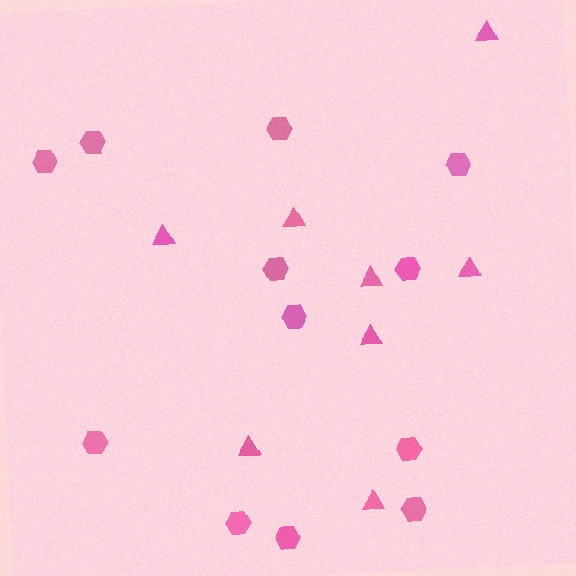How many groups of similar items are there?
There are 2 groups: one group of triangles (8) and one group of hexagons (12).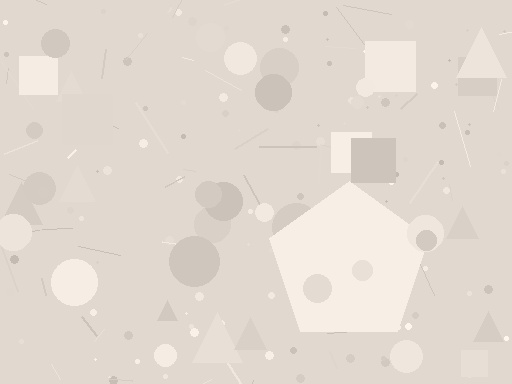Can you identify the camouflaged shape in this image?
The camouflaged shape is a pentagon.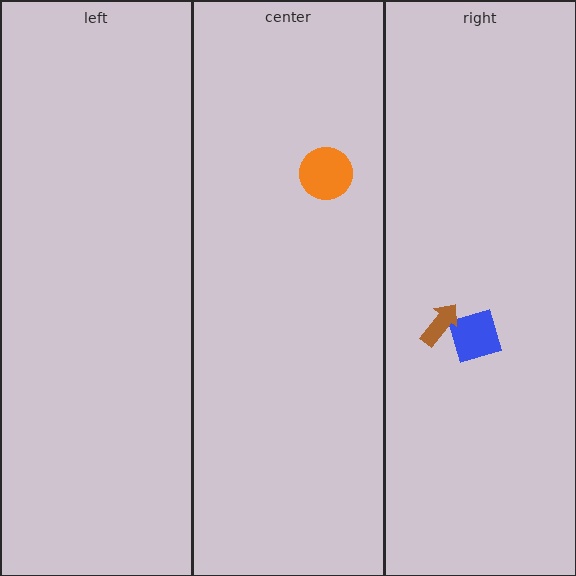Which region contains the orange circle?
The center region.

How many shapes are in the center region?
1.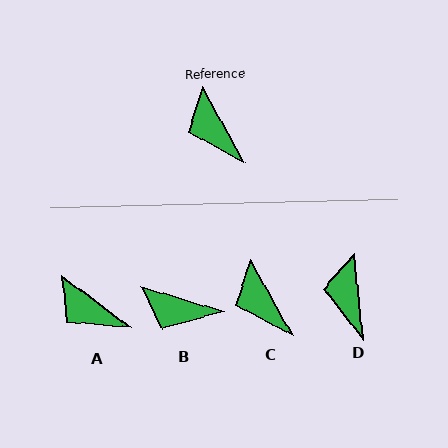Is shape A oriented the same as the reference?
No, it is off by about 24 degrees.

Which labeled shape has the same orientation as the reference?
C.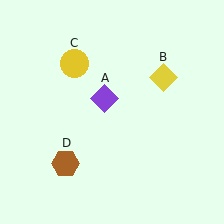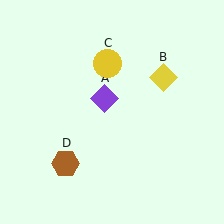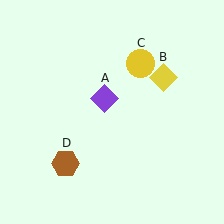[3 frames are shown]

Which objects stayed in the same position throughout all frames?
Purple diamond (object A) and yellow diamond (object B) and brown hexagon (object D) remained stationary.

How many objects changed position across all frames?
1 object changed position: yellow circle (object C).